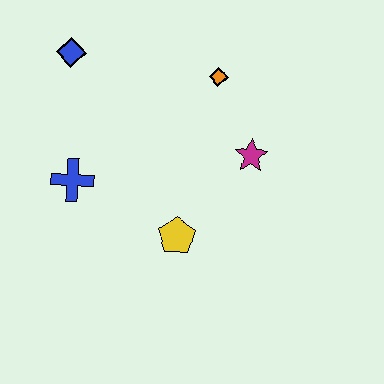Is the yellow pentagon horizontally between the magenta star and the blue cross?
Yes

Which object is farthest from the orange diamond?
The blue cross is farthest from the orange diamond.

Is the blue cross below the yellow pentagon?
No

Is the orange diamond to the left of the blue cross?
No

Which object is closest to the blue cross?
The yellow pentagon is closest to the blue cross.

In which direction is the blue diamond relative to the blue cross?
The blue diamond is above the blue cross.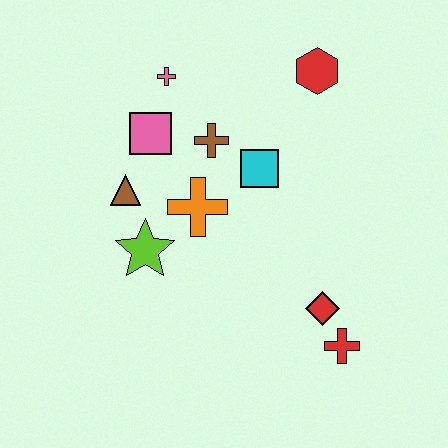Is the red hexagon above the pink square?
Yes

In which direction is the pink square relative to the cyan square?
The pink square is to the left of the cyan square.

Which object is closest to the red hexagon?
The cyan square is closest to the red hexagon.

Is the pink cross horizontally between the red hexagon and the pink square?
Yes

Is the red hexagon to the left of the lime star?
No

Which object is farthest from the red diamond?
The pink cross is farthest from the red diamond.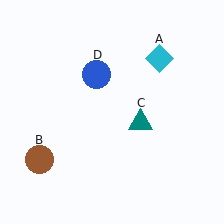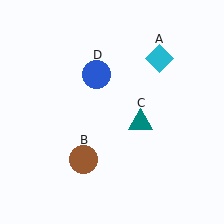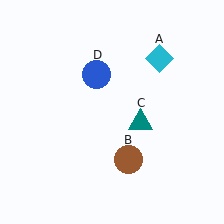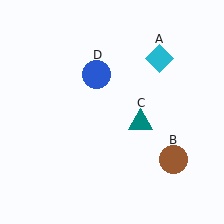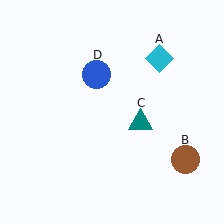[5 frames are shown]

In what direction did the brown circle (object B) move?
The brown circle (object B) moved right.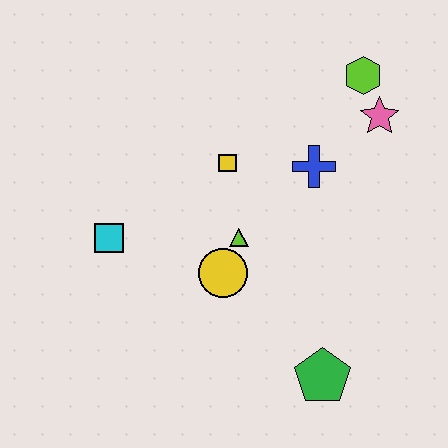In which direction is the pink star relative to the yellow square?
The pink star is to the right of the yellow square.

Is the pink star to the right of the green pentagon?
Yes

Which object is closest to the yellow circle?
The lime triangle is closest to the yellow circle.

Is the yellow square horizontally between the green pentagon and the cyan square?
Yes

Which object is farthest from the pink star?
The cyan square is farthest from the pink star.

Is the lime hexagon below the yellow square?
No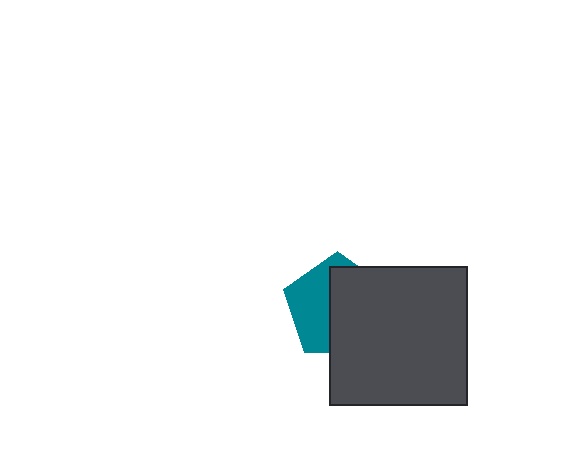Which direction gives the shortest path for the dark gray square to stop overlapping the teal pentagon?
Moving right gives the shortest separation.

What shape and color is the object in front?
The object in front is a dark gray square.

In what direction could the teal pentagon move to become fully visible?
The teal pentagon could move left. That would shift it out from behind the dark gray square entirely.